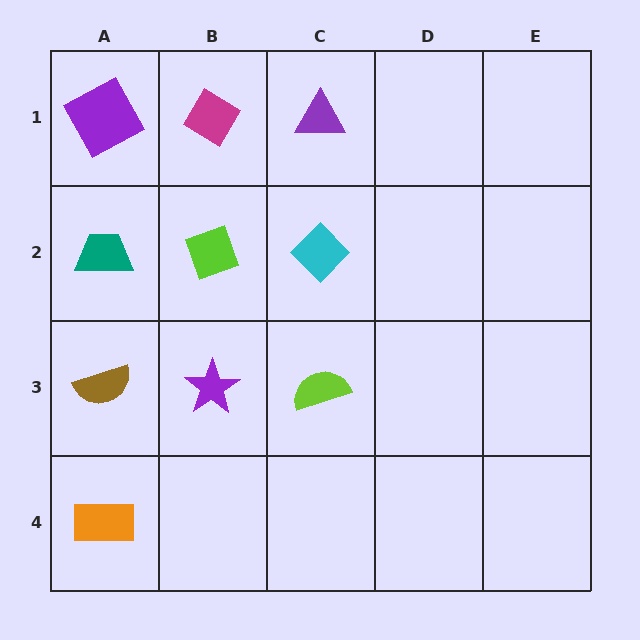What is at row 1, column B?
A magenta diamond.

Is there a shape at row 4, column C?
No, that cell is empty.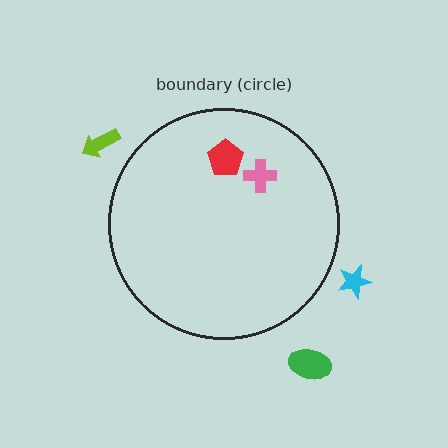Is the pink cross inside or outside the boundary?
Inside.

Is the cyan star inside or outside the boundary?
Outside.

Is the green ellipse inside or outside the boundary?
Outside.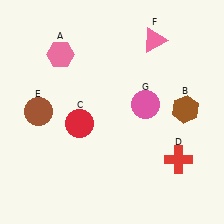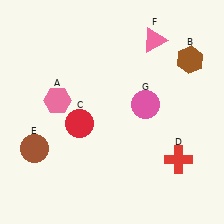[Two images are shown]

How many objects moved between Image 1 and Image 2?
3 objects moved between the two images.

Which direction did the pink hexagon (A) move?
The pink hexagon (A) moved down.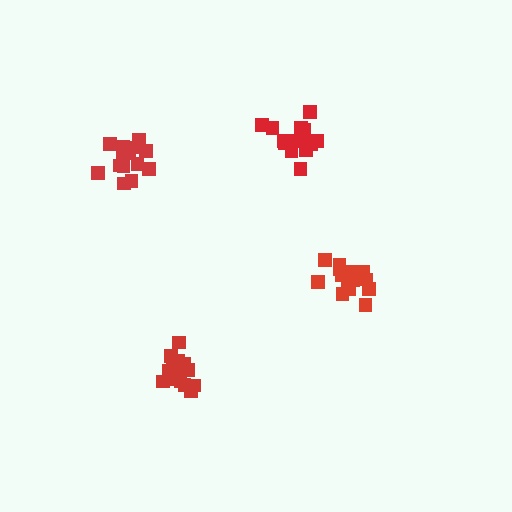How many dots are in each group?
Group 1: 18 dots, Group 2: 15 dots, Group 3: 15 dots, Group 4: 16 dots (64 total).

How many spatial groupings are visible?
There are 4 spatial groupings.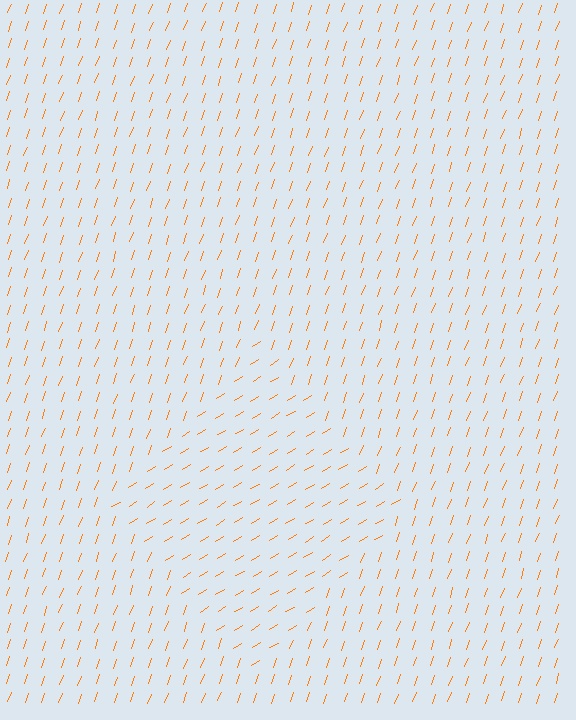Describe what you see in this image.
The image is filled with small orange line segments. A diamond region in the image has lines oriented differently from the surrounding lines, creating a visible texture boundary.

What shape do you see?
I see a diamond.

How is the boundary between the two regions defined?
The boundary is defined purely by a change in line orientation (approximately 39 degrees difference). All lines are the same color and thickness.